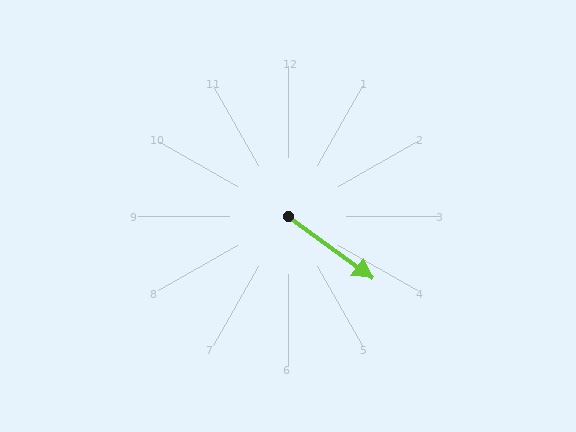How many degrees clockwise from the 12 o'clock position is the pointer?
Approximately 126 degrees.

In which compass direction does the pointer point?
Southeast.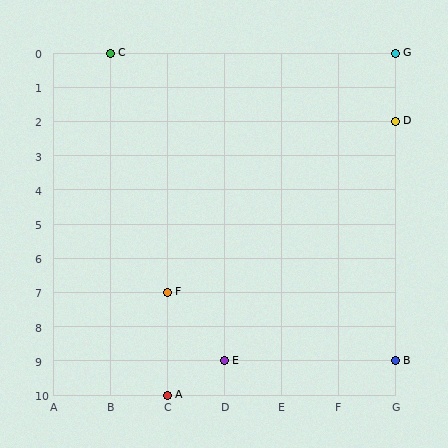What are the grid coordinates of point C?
Point C is at grid coordinates (B, 0).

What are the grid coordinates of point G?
Point G is at grid coordinates (G, 0).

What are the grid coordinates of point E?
Point E is at grid coordinates (D, 9).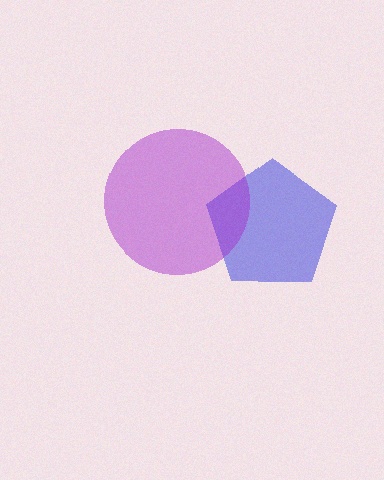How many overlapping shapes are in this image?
There are 2 overlapping shapes in the image.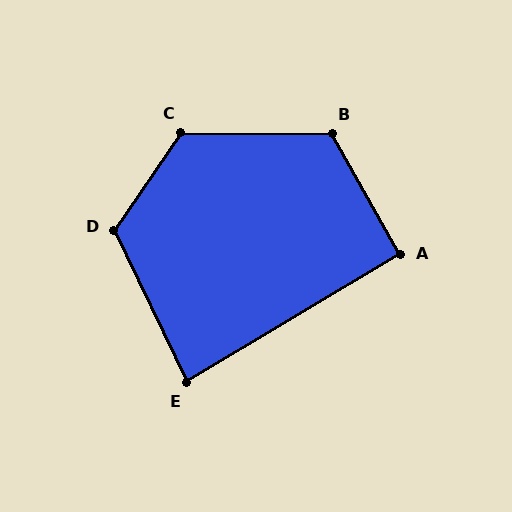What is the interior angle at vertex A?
Approximately 92 degrees (approximately right).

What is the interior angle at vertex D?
Approximately 120 degrees (obtuse).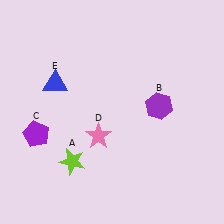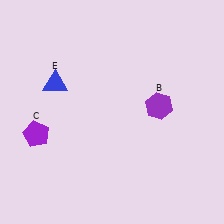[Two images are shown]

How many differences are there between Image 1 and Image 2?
There are 2 differences between the two images.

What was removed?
The lime star (A), the pink star (D) were removed in Image 2.